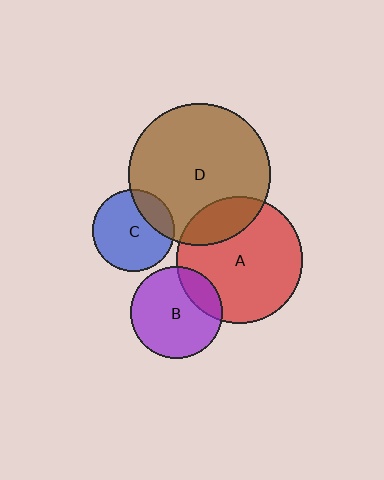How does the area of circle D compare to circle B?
Approximately 2.4 times.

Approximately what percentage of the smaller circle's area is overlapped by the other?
Approximately 20%.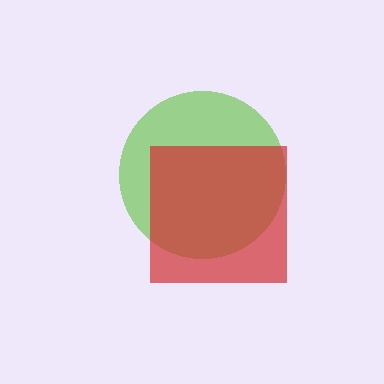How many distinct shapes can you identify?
There are 2 distinct shapes: a lime circle, a red square.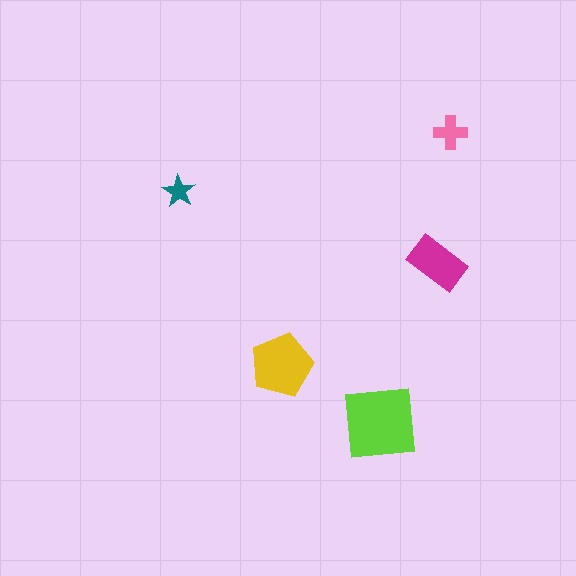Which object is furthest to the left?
The teal star is leftmost.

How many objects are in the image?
There are 5 objects in the image.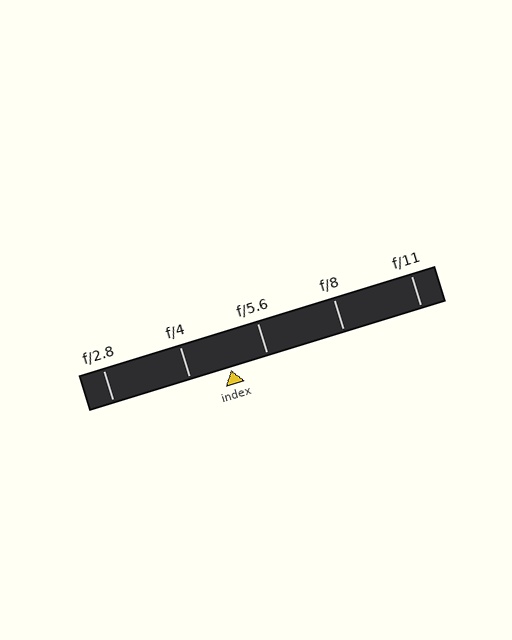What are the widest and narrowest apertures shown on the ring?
The widest aperture shown is f/2.8 and the narrowest is f/11.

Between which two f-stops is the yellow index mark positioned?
The index mark is between f/4 and f/5.6.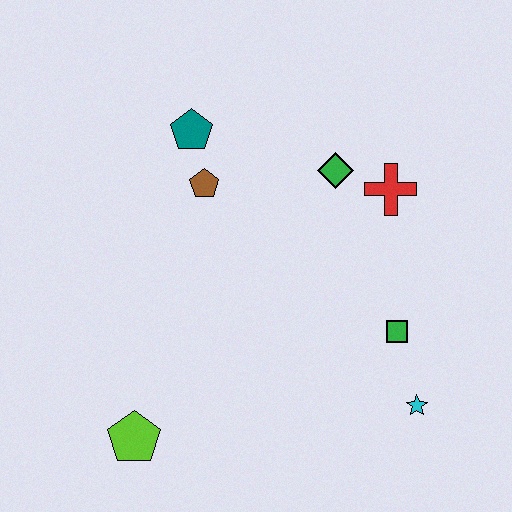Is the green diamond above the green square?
Yes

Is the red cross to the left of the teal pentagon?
No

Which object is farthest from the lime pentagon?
The red cross is farthest from the lime pentagon.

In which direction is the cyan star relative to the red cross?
The cyan star is below the red cross.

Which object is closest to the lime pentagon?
The brown pentagon is closest to the lime pentagon.